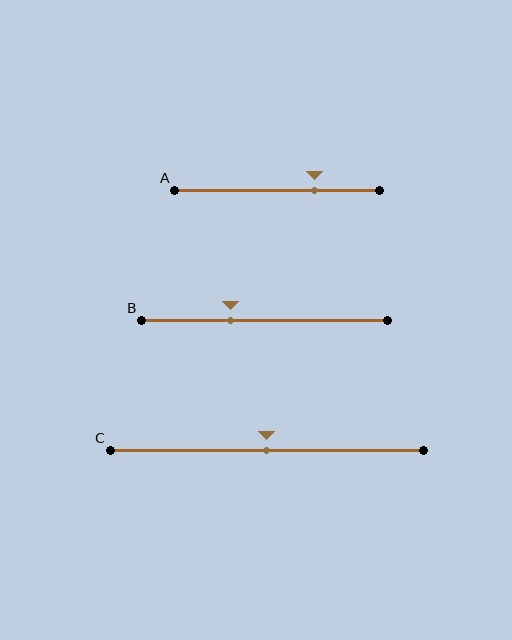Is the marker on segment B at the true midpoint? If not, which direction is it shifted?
No, the marker on segment B is shifted to the left by about 14% of the segment length.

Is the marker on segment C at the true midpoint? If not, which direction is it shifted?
Yes, the marker on segment C is at the true midpoint.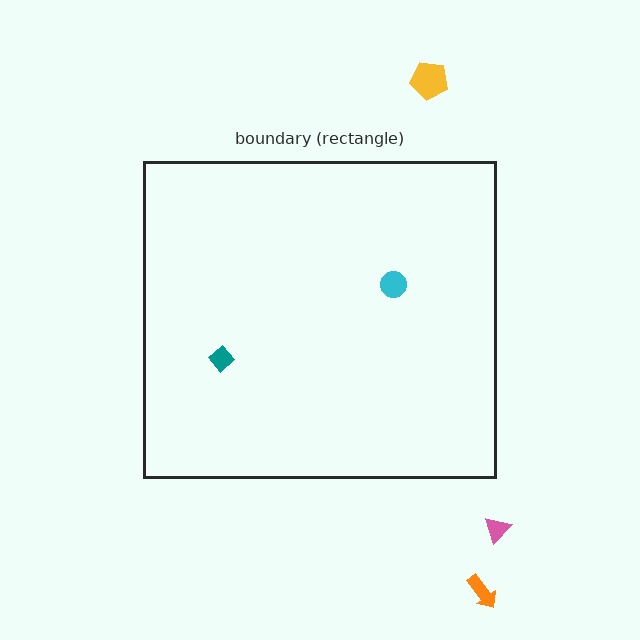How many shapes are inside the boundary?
2 inside, 3 outside.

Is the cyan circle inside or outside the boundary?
Inside.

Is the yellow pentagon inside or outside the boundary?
Outside.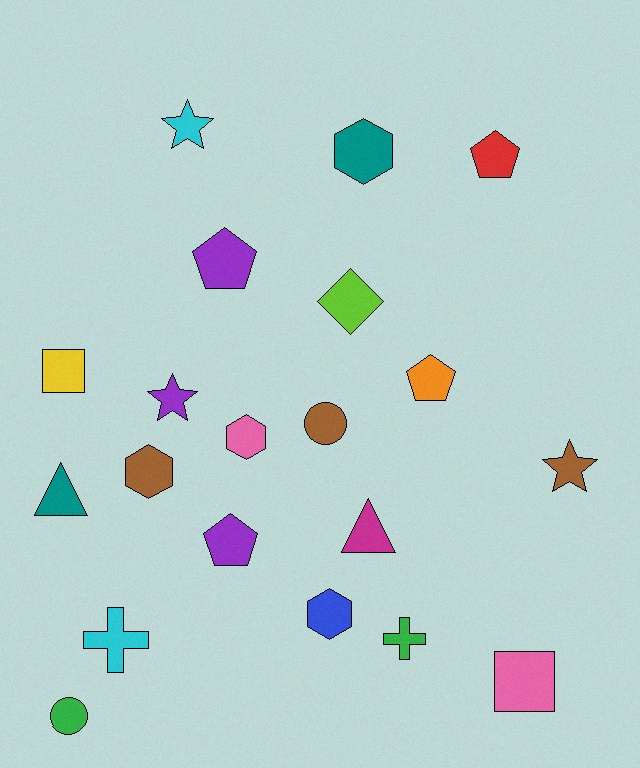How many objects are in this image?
There are 20 objects.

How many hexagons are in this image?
There are 4 hexagons.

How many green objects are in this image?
There are 2 green objects.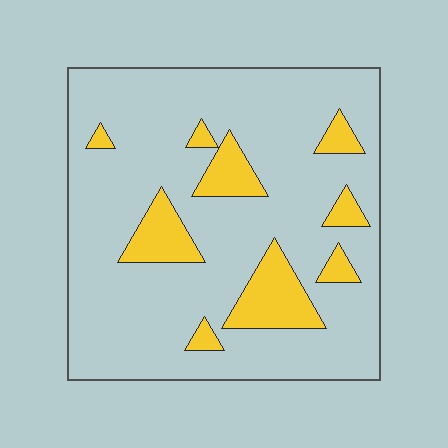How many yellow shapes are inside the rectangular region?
9.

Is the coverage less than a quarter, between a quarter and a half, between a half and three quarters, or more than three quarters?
Less than a quarter.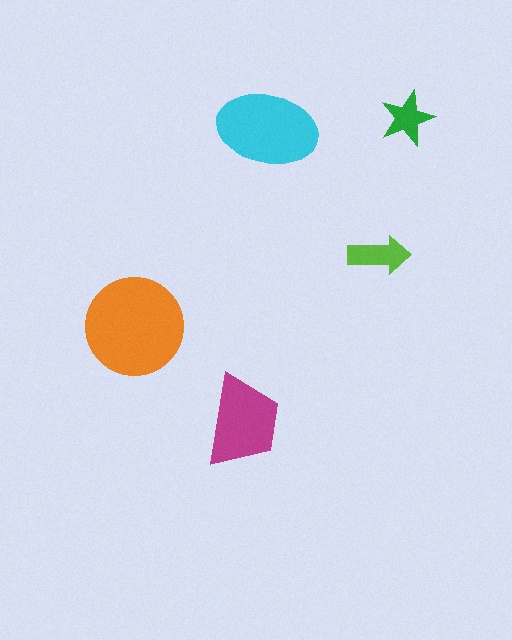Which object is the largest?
The orange circle.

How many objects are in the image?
There are 5 objects in the image.